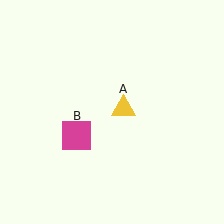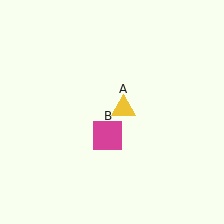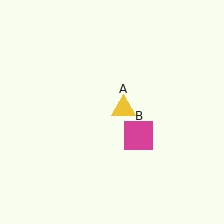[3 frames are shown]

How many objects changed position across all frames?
1 object changed position: magenta square (object B).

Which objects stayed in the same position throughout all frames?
Yellow triangle (object A) remained stationary.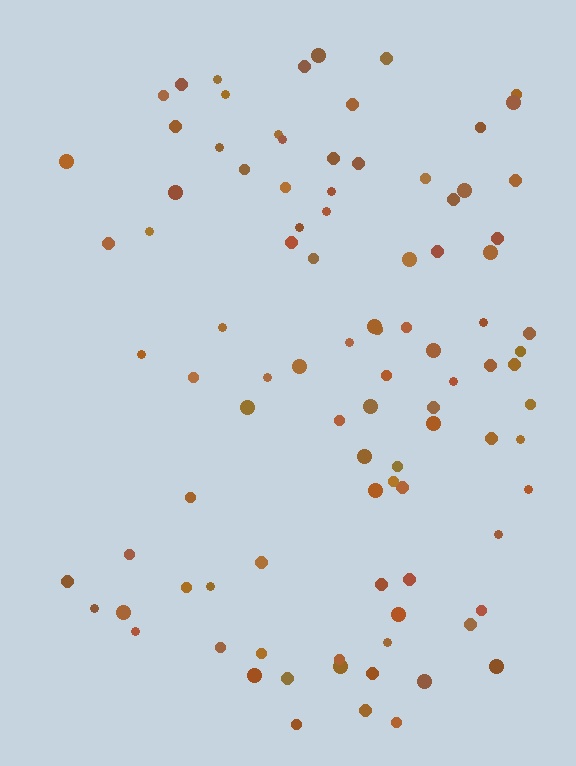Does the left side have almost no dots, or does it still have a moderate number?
Still a moderate number, just noticeably fewer than the right.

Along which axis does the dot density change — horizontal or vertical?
Horizontal.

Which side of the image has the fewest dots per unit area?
The left.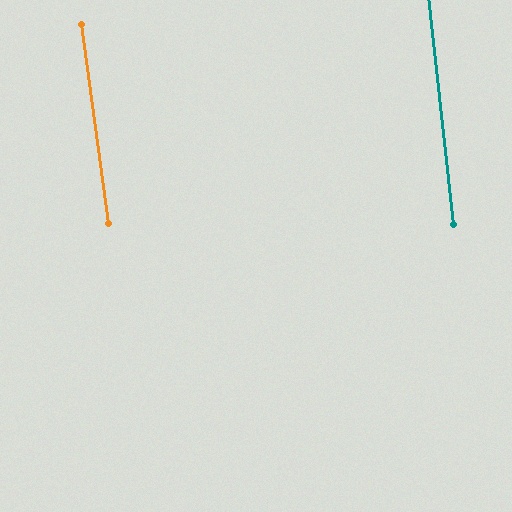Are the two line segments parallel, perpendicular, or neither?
Parallel — their directions differ by only 1.2°.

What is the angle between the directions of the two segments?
Approximately 1 degree.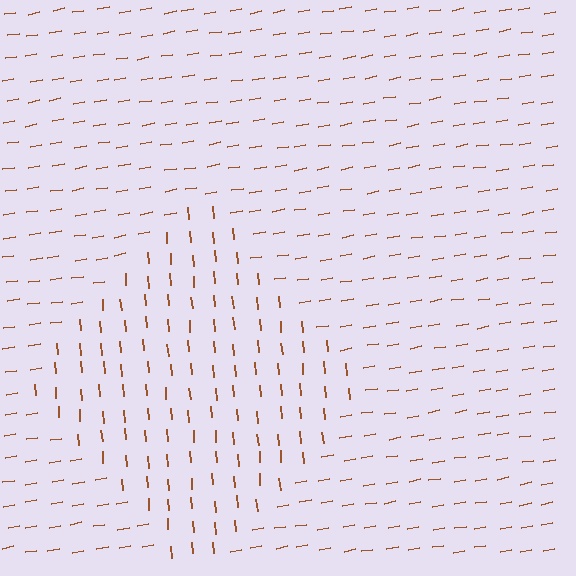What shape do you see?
I see a diamond.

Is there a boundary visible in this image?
Yes, there is a texture boundary formed by a change in line orientation.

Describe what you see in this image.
The image is filled with small brown line segments. A diamond region in the image has lines oriented differently from the surrounding lines, creating a visible texture boundary.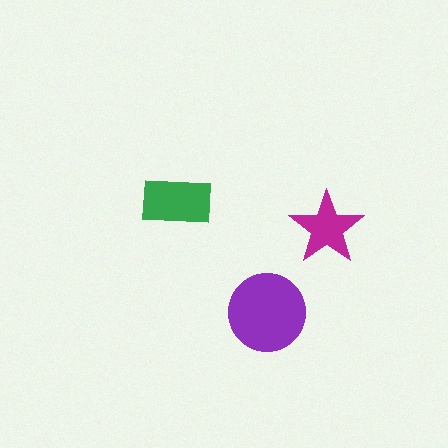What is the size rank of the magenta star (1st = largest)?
3rd.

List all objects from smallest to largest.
The magenta star, the green rectangle, the purple circle.